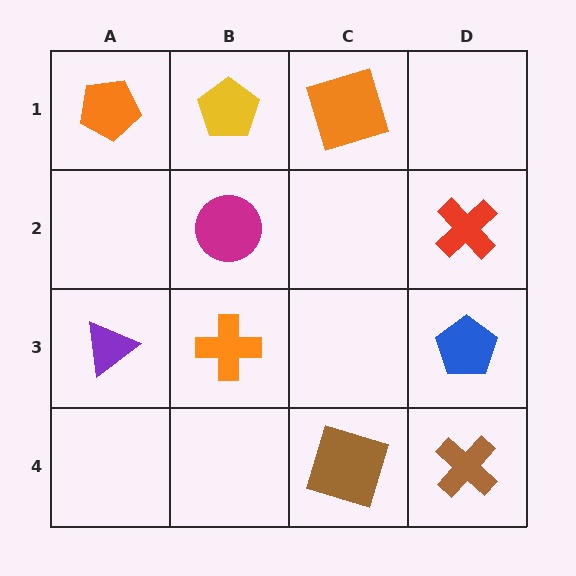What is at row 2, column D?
A red cross.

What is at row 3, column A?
A purple triangle.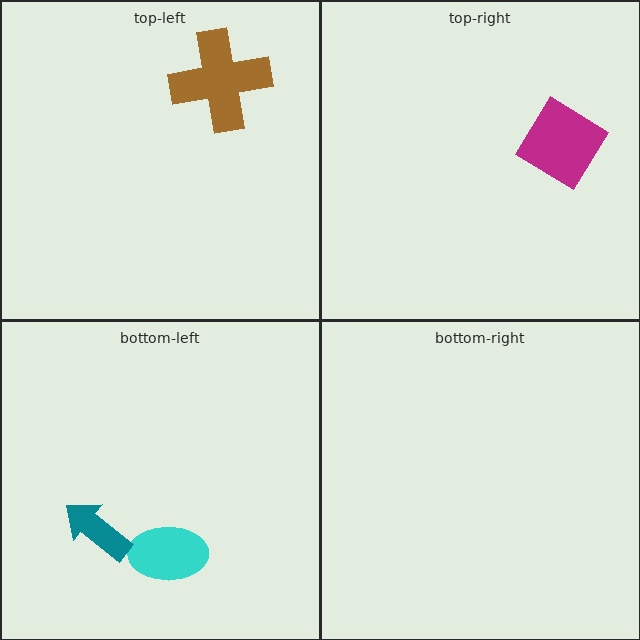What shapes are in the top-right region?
The magenta diamond.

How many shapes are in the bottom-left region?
2.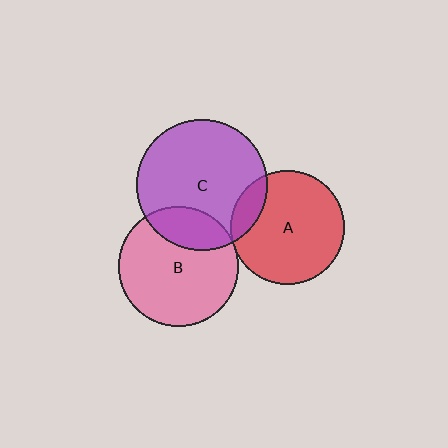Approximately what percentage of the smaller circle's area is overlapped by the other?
Approximately 15%.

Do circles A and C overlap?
Yes.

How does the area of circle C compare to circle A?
Approximately 1.3 times.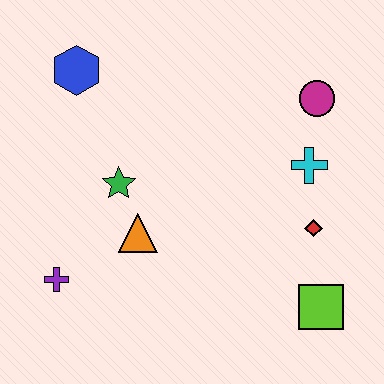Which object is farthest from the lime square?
The blue hexagon is farthest from the lime square.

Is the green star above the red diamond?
Yes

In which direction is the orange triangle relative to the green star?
The orange triangle is below the green star.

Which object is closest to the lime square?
The red diamond is closest to the lime square.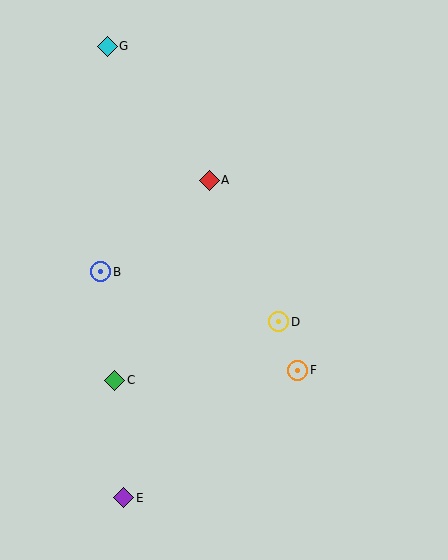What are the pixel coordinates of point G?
Point G is at (107, 46).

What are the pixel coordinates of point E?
Point E is at (124, 498).